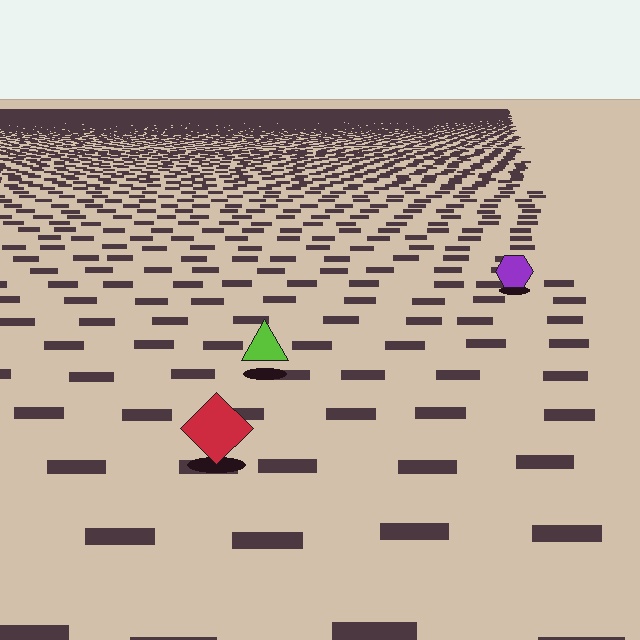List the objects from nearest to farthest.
From nearest to farthest: the red diamond, the lime triangle, the purple hexagon.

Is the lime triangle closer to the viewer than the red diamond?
No. The red diamond is closer — you can tell from the texture gradient: the ground texture is coarser near it.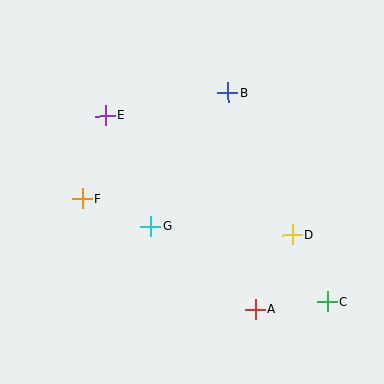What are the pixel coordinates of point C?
Point C is at (327, 302).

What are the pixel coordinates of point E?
Point E is at (105, 116).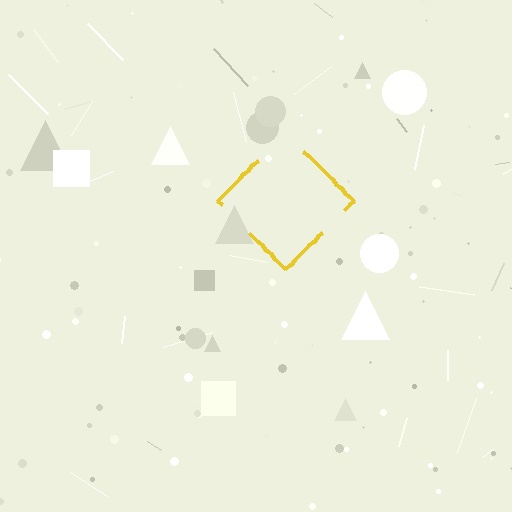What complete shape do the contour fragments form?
The contour fragments form a diamond.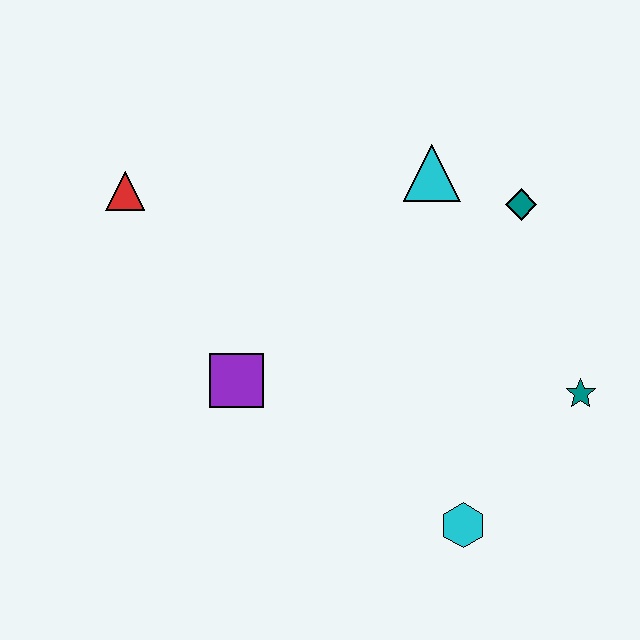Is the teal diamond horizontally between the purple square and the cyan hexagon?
No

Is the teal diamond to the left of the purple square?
No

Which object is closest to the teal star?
The cyan hexagon is closest to the teal star.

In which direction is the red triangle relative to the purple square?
The red triangle is above the purple square.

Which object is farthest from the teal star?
The red triangle is farthest from the teal star.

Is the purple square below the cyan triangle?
Yes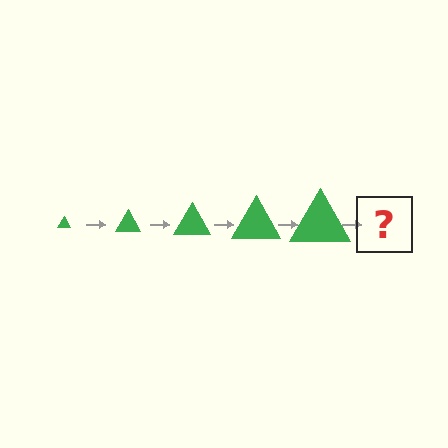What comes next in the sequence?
The next element should be a green triangle, larger than the previous one.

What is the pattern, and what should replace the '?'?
The pattern is that the triangle gets progressively larger each step. The '?' should be a green triangle, larger than the previous one.